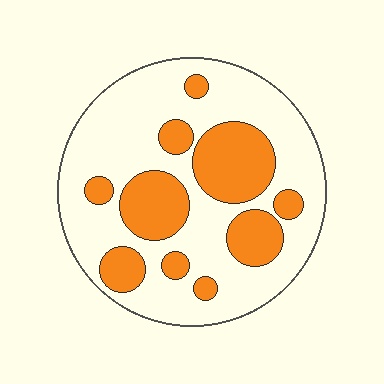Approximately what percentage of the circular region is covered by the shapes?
Approximately 30%.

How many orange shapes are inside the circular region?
10.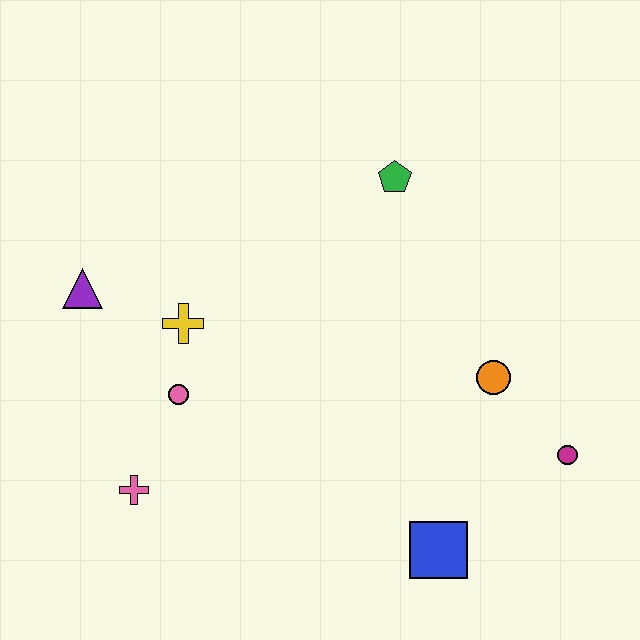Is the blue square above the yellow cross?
No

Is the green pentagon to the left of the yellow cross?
No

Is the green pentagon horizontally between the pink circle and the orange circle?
Yes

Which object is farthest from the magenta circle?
The purple triangle is farthest from the magenta circle.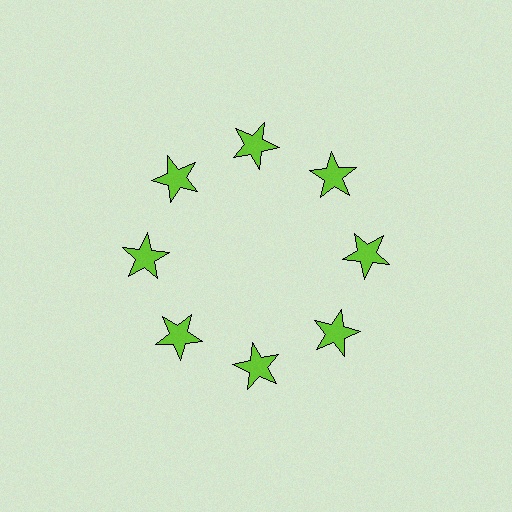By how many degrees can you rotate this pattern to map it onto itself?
The pattern maps onto itself every 45 degrees of rotation.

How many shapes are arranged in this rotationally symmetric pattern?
There are 8 shapes, arranged in 8 groups of 1.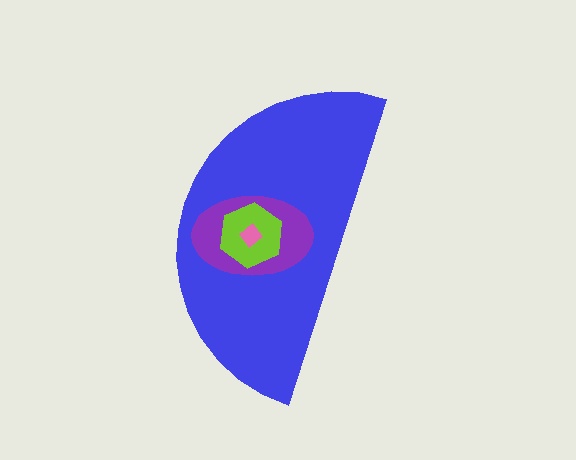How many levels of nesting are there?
4.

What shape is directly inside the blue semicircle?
The purple ellipse.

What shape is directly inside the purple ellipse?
The lime hexagon.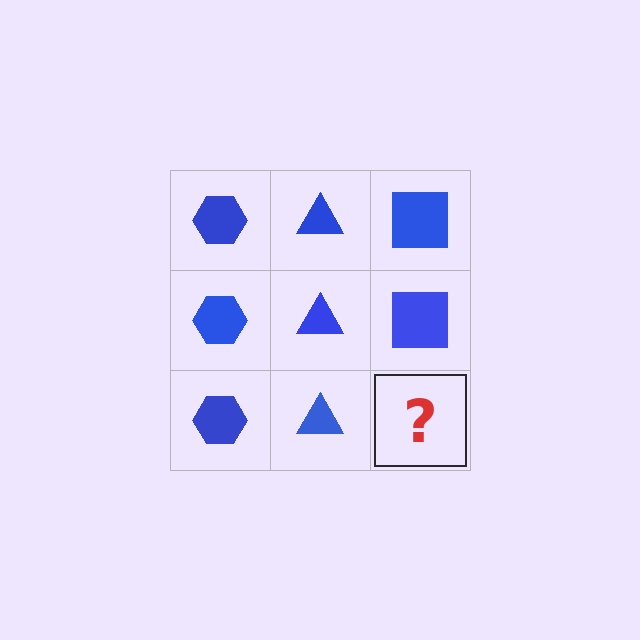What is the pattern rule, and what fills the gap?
The rule is that each column has a consistent shape. The gap should be filled with a blue square.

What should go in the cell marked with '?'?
The missing cell should contain a blue square.